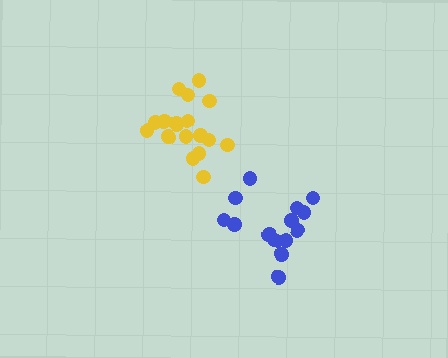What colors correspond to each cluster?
The clusters are colored: blue, yellow.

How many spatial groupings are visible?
There are 2 spatial groupings.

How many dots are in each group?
Group 1: 15 dots, Group 2: 18 dots (33 total).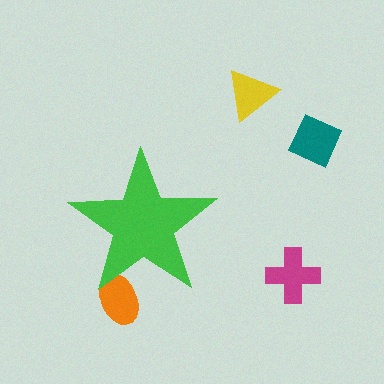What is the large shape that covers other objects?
A green star.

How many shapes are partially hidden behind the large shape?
1 shape is partially hidden.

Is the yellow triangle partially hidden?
No, the yellow triangle is fully visible.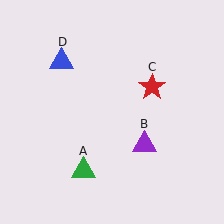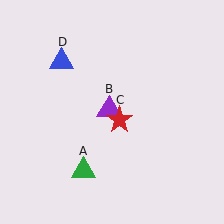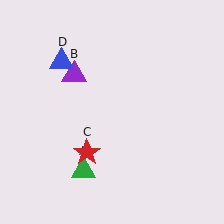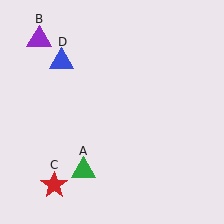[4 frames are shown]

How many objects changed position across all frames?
2 objects changed position: purple triangle (object B), red star (object C).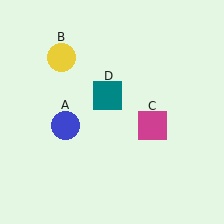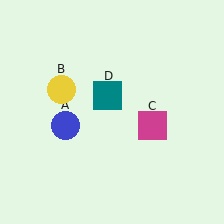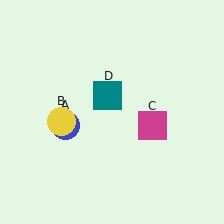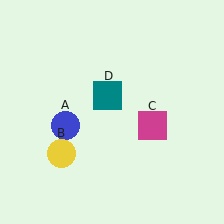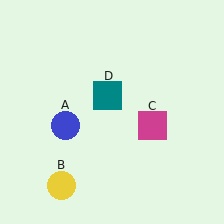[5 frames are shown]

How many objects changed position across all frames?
1 object changed position: yellow circle (object B).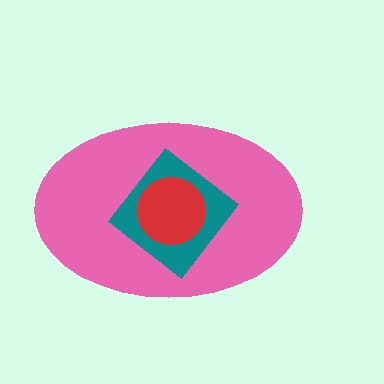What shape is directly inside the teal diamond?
The red circle.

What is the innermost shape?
The red circle.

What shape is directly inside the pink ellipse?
The teal diamond.